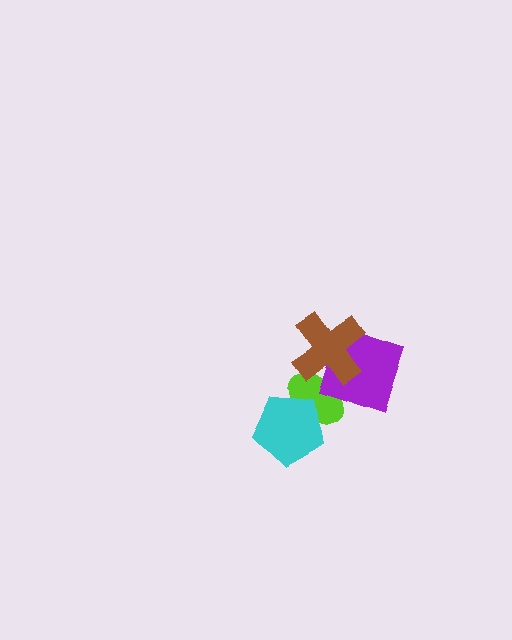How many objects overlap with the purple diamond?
2 objects overlap with the purple diamond.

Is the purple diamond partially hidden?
Yes, it is partially covered by another shape.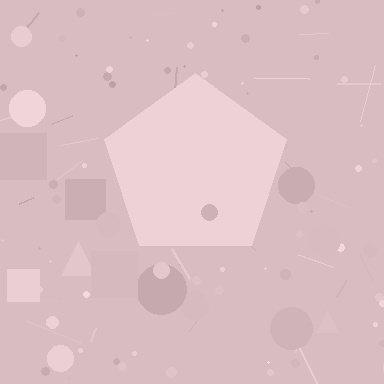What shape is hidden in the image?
A pentagon is hidden in the image.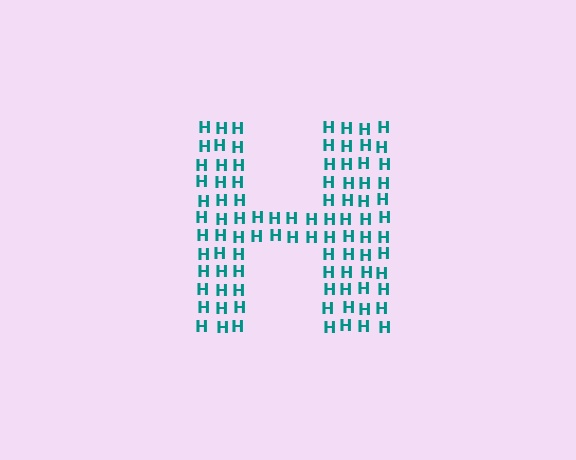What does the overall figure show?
The overall figure shows the letter H.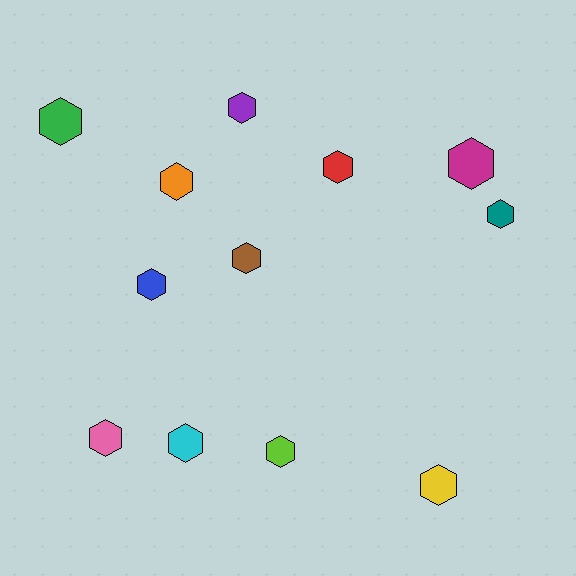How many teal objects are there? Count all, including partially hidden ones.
There is 1 teal object.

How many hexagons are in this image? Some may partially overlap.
There are 12 hexagons.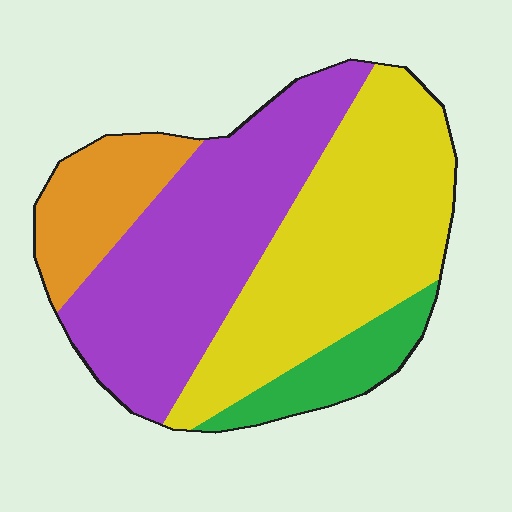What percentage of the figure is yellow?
Yellow takes up about two fifths (2/5) of the figure.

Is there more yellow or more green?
Yellow.